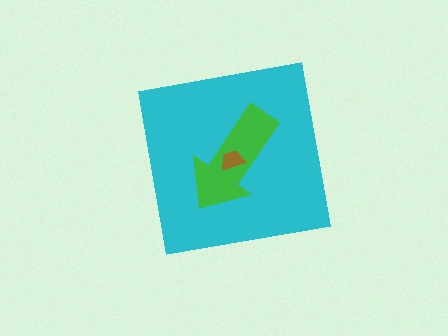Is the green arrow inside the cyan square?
Yes.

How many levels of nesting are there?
3.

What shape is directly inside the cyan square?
The green arrow.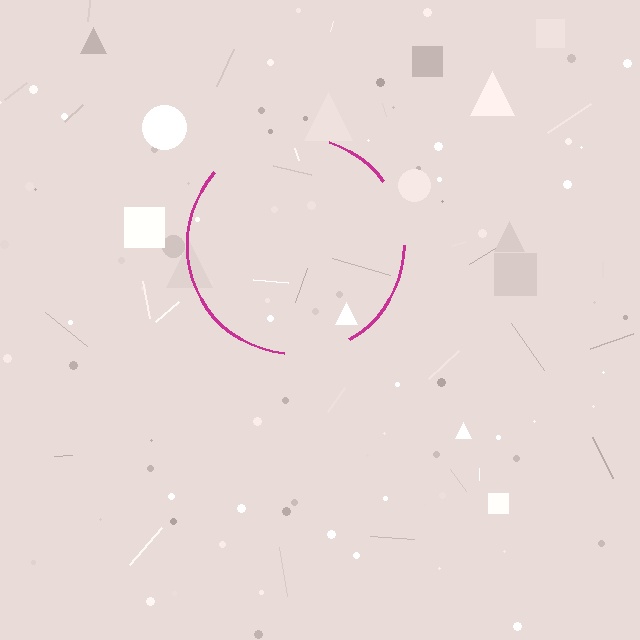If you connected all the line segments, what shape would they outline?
They would outline a circle.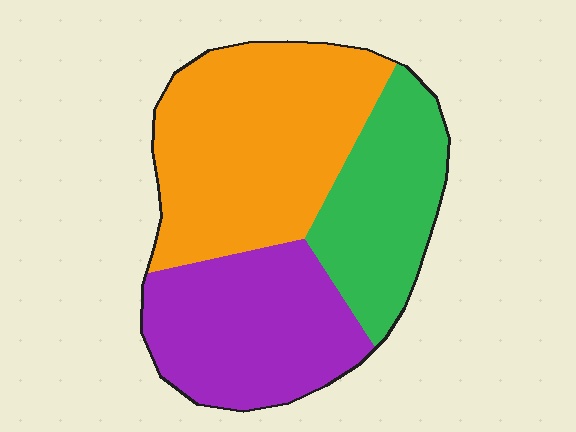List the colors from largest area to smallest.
From largest to smallest: orange, purple, green.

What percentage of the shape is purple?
Purple takes up about one third (1/3) of the shape.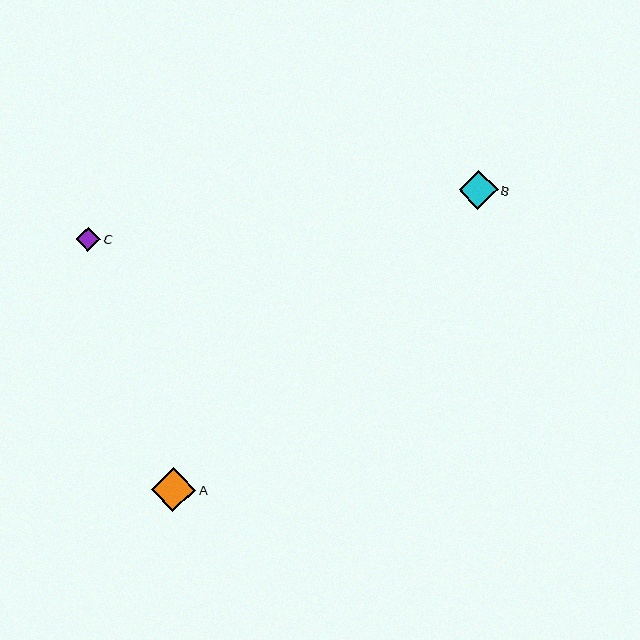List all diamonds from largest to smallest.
From largest to smallest: A, B, C.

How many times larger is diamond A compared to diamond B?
Diamond A is approximately 1.1 times the size of diamond B.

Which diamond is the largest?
Diamond A is the largest with a size of approximately 44 pixels.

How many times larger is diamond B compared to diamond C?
Diamond B is approximately 1.6 times the size of diamond C.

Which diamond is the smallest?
Diamond C is the smallest with a size of approximately 24 pixels.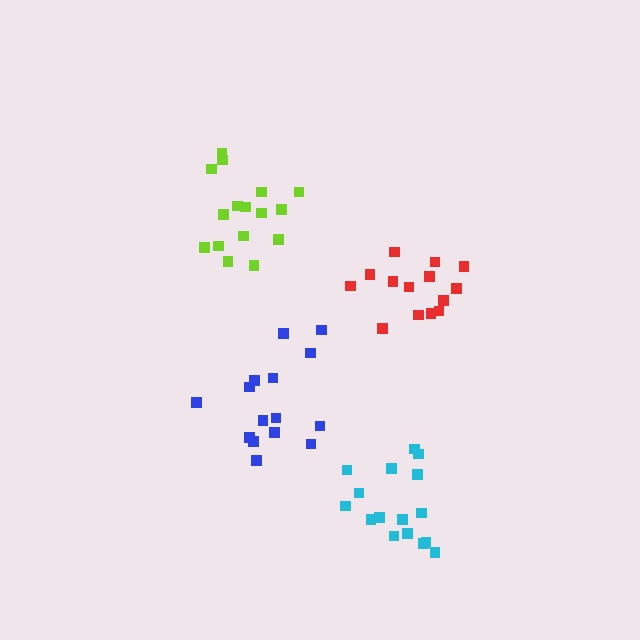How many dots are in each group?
Group 1: 16 dots, Group 2: 16 dots, Group 3: 15 dots, Group 4: 14 dots (61 total).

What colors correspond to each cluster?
The clusters are colored: cyan, lime, blue, red.